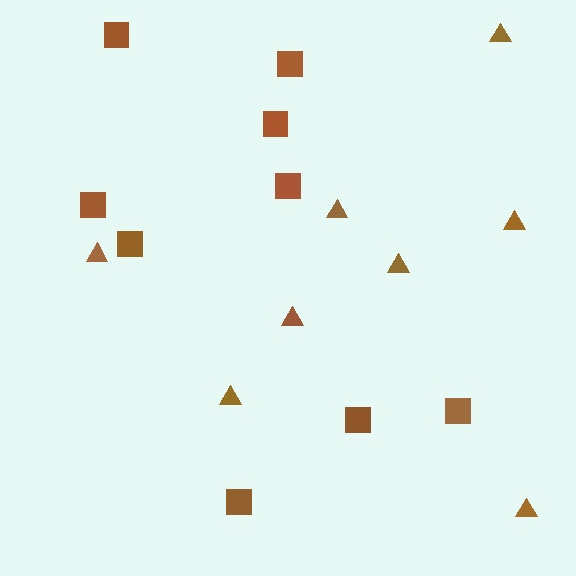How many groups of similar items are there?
There are 2 groups: one group of squares (9) and one group of triangles (8).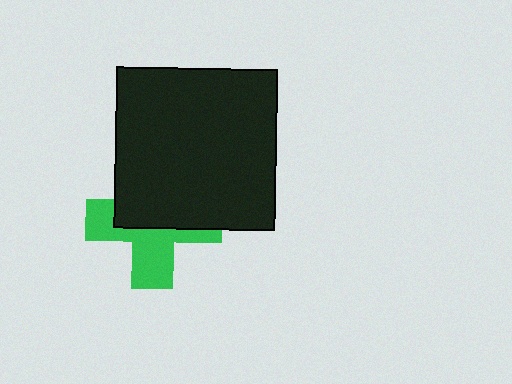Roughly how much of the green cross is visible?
About half of it is visible (roughly 46%).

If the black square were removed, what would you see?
You would see the complete green cross.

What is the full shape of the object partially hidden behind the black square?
The partially hidden object is a green cross.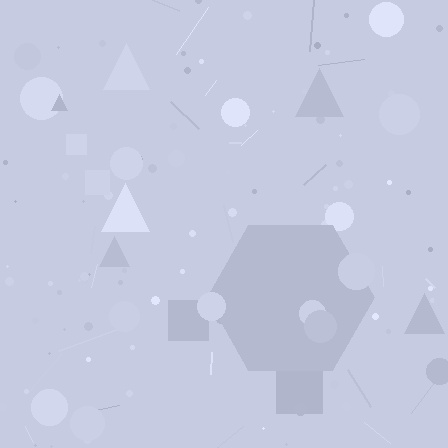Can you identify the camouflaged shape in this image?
The camouflaged shape is a hexagon.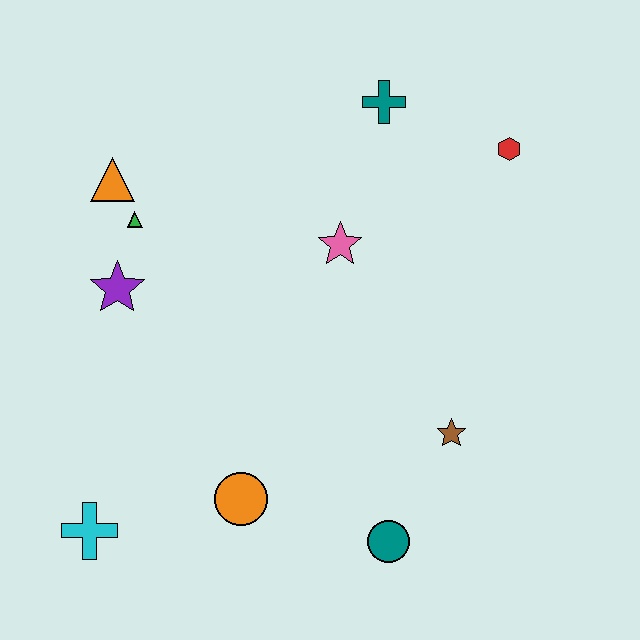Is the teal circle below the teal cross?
Yes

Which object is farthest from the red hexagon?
The cyan cross is farthest from the red hexagon.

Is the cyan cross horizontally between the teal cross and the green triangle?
No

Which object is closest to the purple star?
The green triangle is closest to the purple star.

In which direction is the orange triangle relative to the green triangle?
The orange triangle is above the green triangle.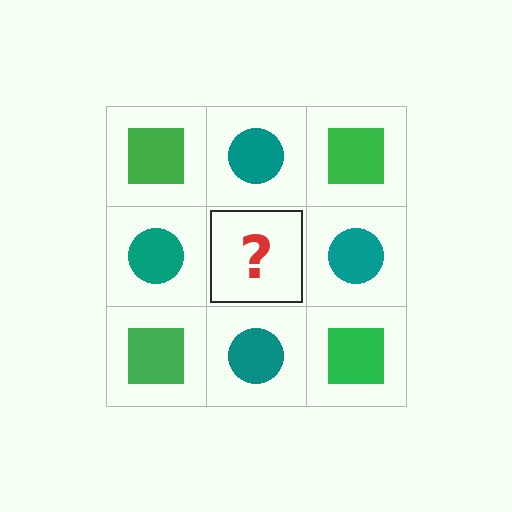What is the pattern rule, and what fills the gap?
The rule is that it alternates green square and teal circle in a checkerboard pattern. The gap should be filled with a green square.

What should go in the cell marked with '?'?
The missing cell should contain a green square.